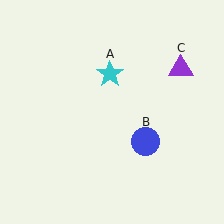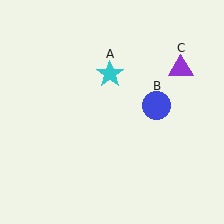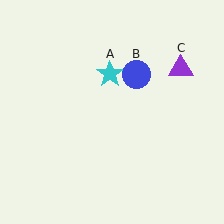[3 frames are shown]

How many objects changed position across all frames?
1 object changed position: blue circle (object B).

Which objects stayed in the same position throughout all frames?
Cyan star (object A) and purple triangle (object C) remained stationary.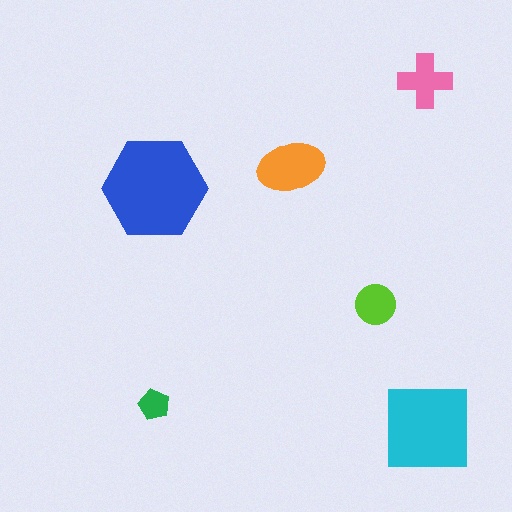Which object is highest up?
The pink cross is topmost.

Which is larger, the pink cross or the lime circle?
The pink cross.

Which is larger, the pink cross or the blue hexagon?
The blue hexagon.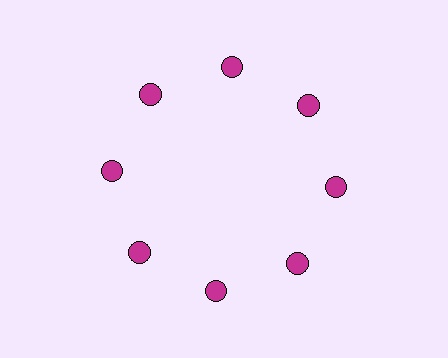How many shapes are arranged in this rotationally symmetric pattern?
There are 8 shapes, arranged in 8 groups of 1.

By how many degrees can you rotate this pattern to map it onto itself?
The pattern maps onto itself every 45 degrees of rotation.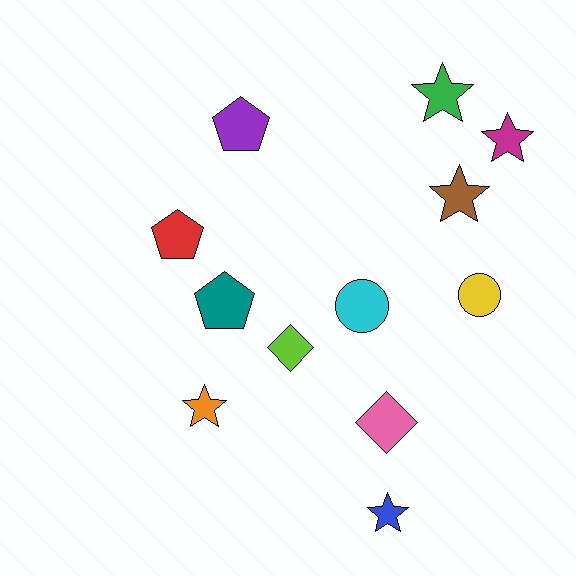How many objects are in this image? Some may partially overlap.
There are 12 objects.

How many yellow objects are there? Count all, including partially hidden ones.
There is 1 yellow object.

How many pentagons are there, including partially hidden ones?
There are 3 pentagons.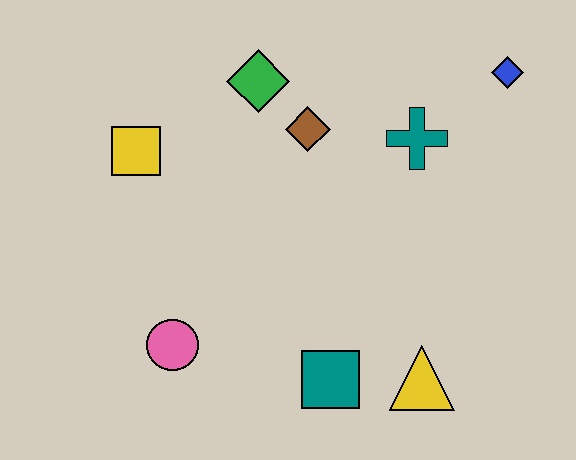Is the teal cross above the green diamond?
No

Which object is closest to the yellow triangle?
The teal square is closest to the yellow triangle.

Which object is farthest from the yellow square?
The blue diamond is farthest from the yellow square.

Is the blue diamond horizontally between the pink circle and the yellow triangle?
No